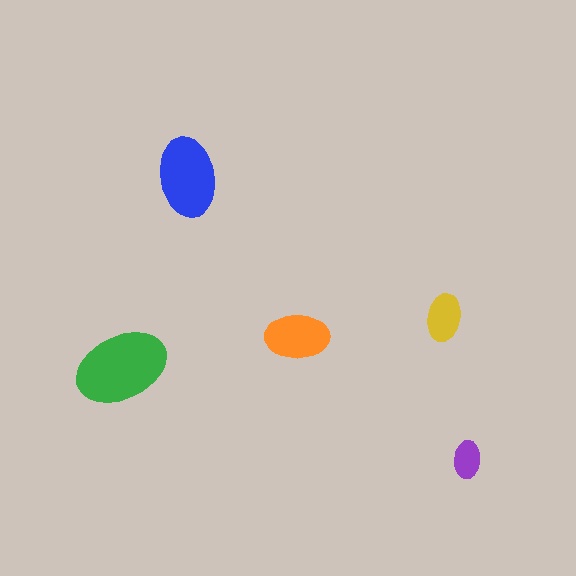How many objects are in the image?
There are 5 objects in the image.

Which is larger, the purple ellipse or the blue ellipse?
The blue one.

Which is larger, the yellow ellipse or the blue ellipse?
The blue one.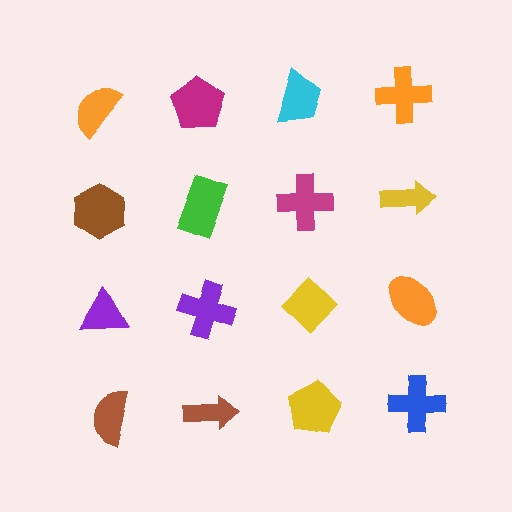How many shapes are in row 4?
4 shapes.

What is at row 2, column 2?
A green rectangle.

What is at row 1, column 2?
A magenta pentagon.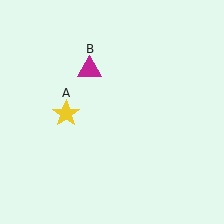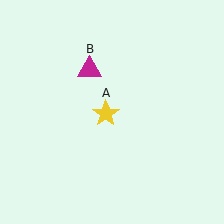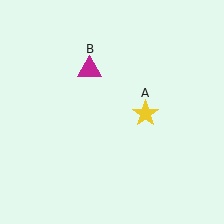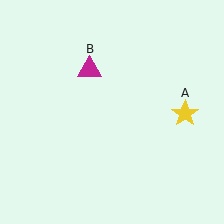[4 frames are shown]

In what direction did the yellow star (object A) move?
The yellow star (object A) moved right.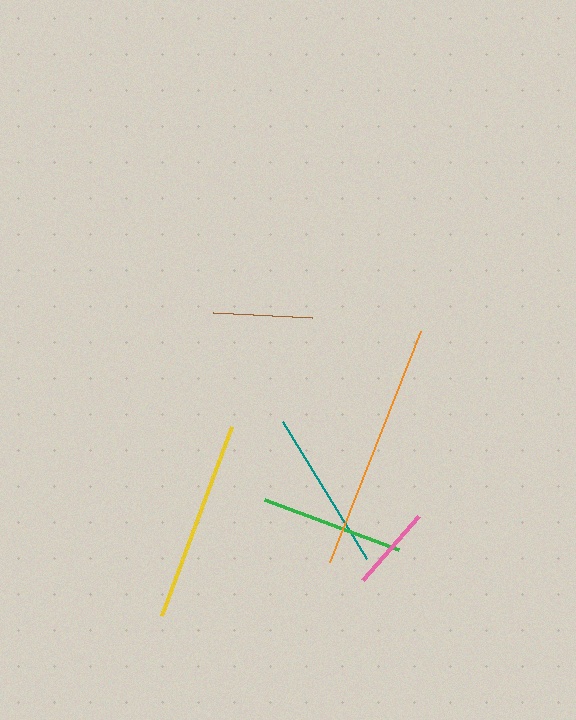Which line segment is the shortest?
The pink line is the shortest at approximately 84 pixels.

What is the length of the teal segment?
The teal segment is approximately 161 pixels long.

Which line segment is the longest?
The orange line is the longest at approximately 248 pixels.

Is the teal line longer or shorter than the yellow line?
The yellow line is longer than the teal line.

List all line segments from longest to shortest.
From longest to shortest: orange, yellow, teal, green, brown, pink.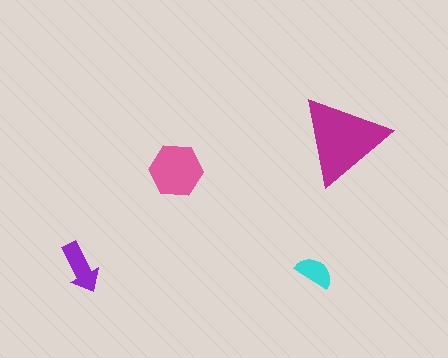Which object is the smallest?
The cyan semicircle.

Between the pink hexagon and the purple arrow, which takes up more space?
The pink hexagon.